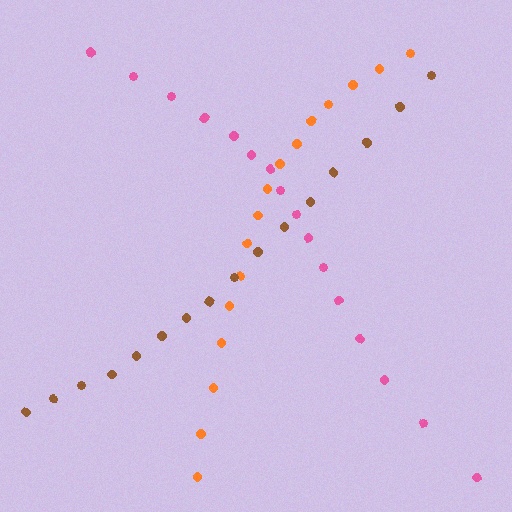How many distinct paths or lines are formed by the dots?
There are 3 distinct paths.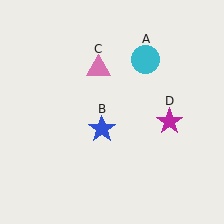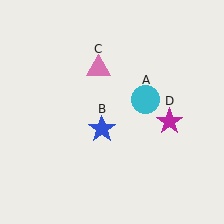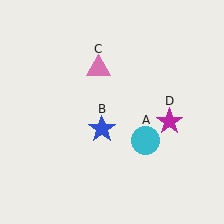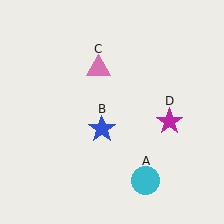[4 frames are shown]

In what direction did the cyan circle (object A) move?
The cyan circle (object A) moved down.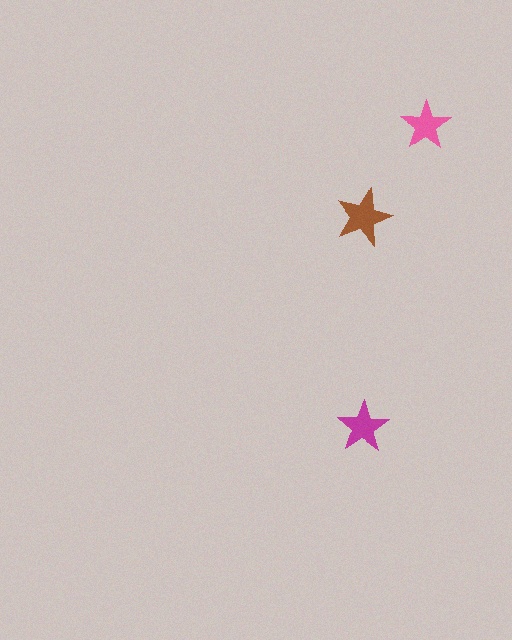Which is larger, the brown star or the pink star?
The brown one.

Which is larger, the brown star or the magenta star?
The brown one.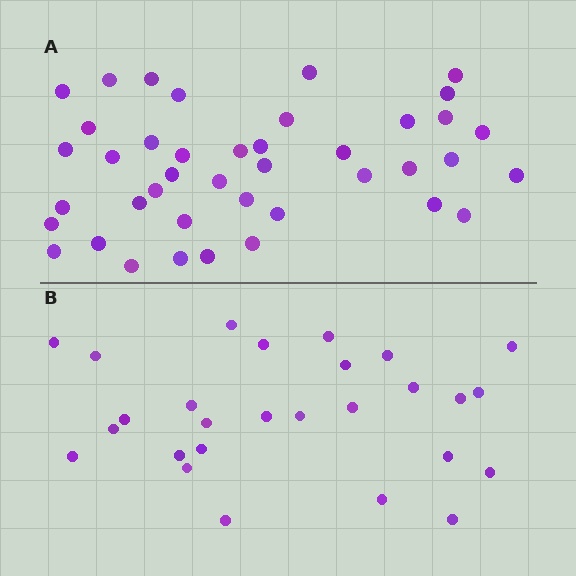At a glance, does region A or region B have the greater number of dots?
Region A (the top region) has more dots.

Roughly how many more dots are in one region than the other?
Region A has approximately 15 more dots than region B.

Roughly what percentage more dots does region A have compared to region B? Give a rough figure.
About 50% more.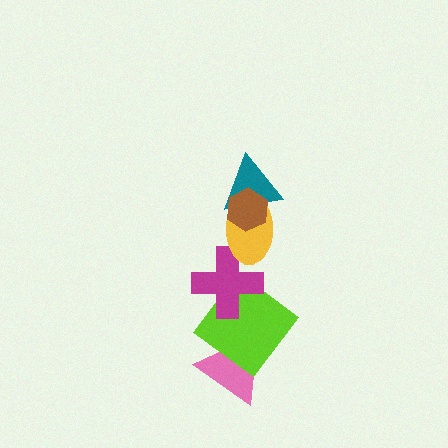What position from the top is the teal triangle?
The teal triangle is 2nd from the top.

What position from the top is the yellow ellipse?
The yellow ellipse is 3rd from the top.